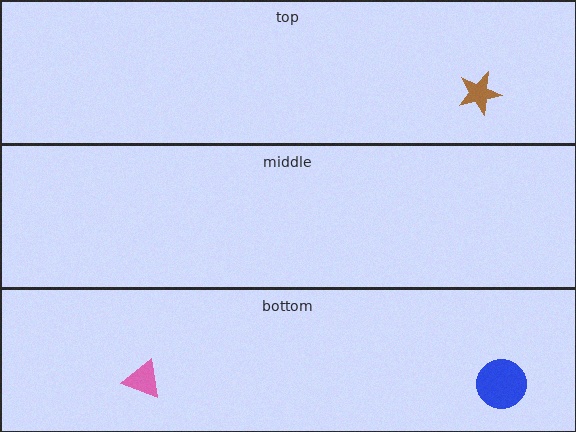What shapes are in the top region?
The brown star.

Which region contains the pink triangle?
The bottom region.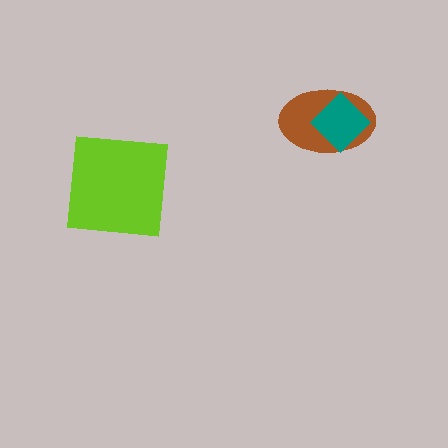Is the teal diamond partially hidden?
No, no other shape covers it.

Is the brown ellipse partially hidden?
Yes, it is partially covered by another shape.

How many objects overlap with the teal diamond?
1 object overlaps with the teal diamond.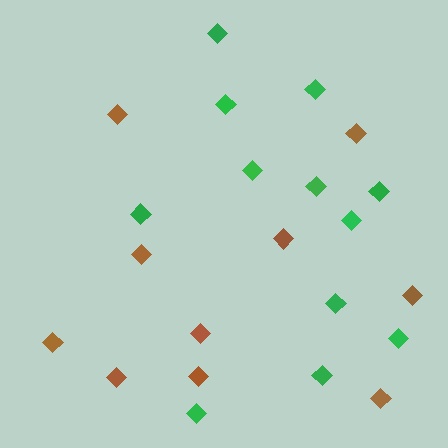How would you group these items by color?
There are 2 groups: one group of green diamonds (12) and one group of brown diamonds (10).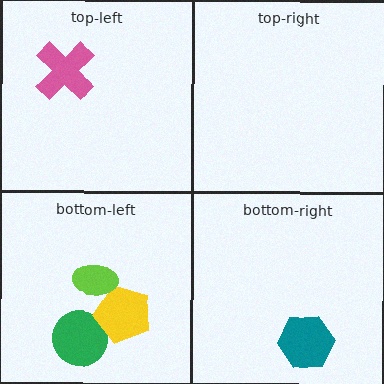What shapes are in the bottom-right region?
The teal hexagon.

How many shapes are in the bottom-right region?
1.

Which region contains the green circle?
The bottom-left region.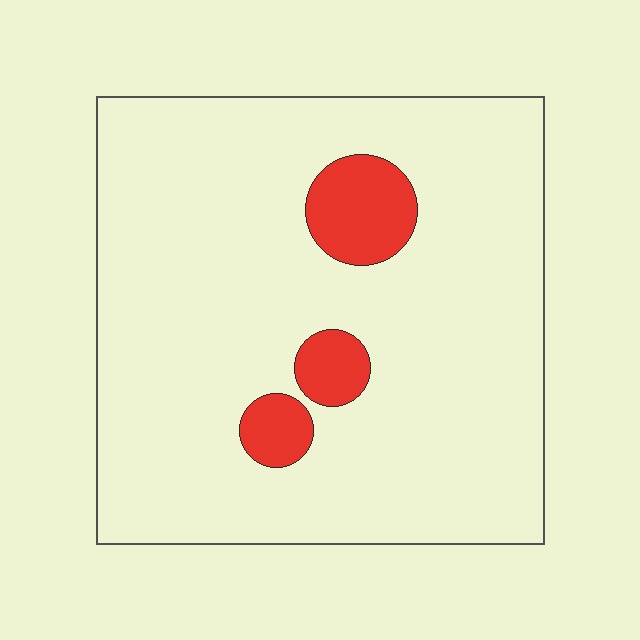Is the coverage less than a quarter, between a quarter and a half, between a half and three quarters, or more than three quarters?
Less than a quarter.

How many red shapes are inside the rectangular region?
3.